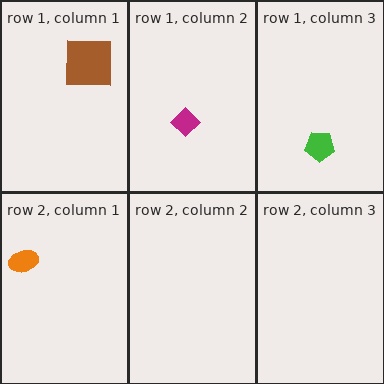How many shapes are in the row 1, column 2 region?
1.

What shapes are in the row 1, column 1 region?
The brown square.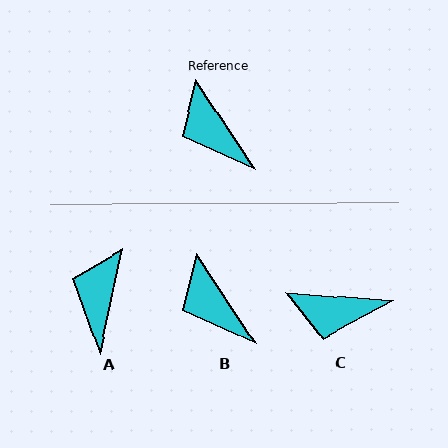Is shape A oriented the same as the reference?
No, it is off by about 45 degrees.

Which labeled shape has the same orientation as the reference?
B.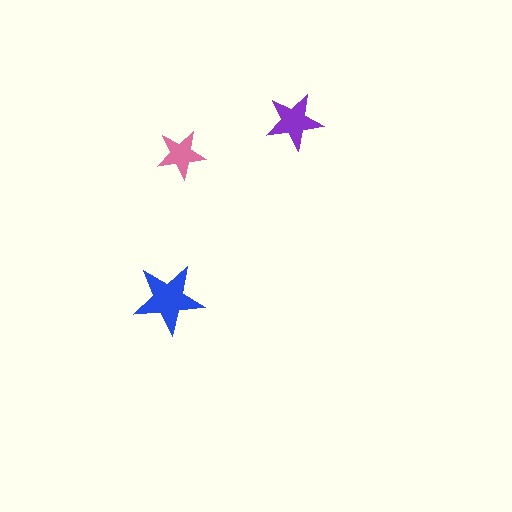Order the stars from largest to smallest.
the blue one, the purple one, the pink one.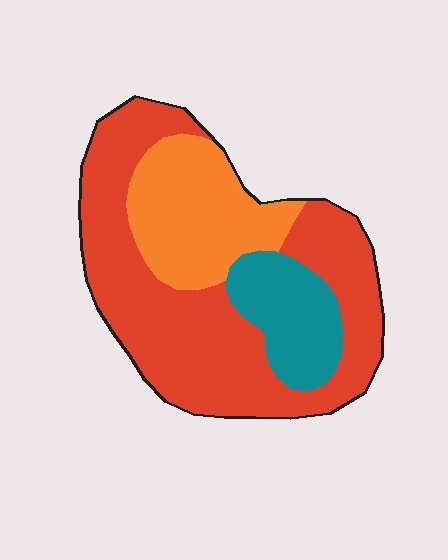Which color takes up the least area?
Teal, at roughly 15%.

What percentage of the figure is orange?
Orange covers 25% of the figure.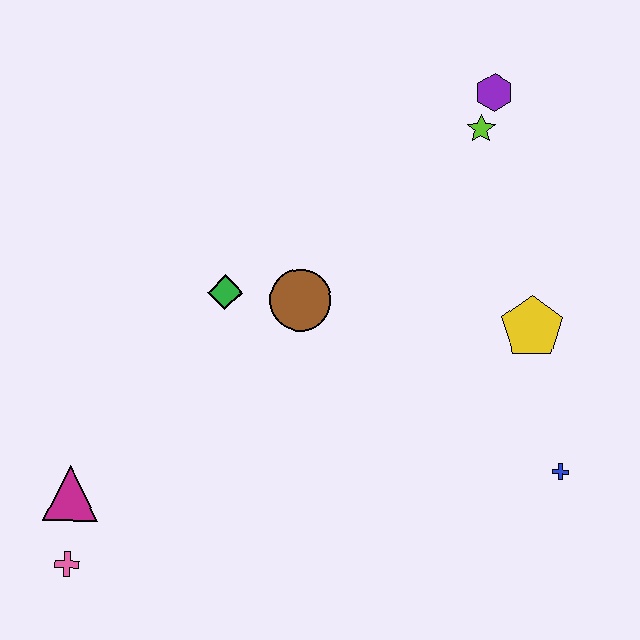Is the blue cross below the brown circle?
Yes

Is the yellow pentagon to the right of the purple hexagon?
Yes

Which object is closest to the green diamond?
The brown circle is closest to the green diamond.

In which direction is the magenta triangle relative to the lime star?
The magenta triangle is to the left of the lime star.